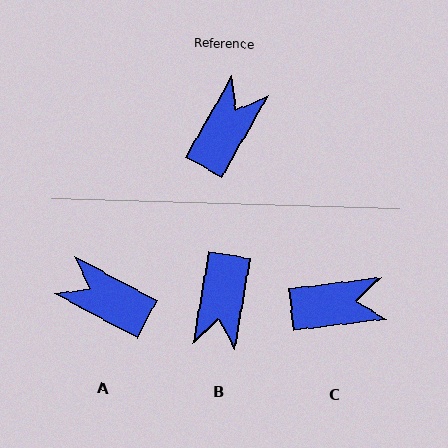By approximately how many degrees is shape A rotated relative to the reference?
Approximately 91 degrees counter-clockwise.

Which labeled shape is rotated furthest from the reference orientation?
B, about 160 degrees away.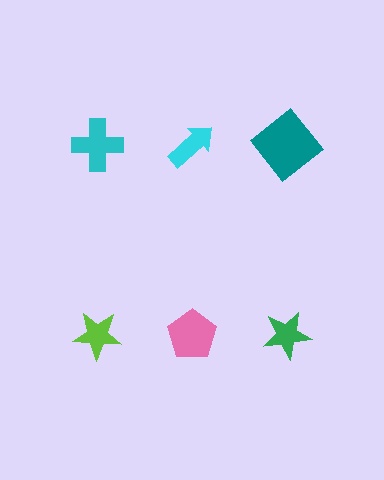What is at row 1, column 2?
A cyan arrow.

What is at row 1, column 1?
A cyan cross.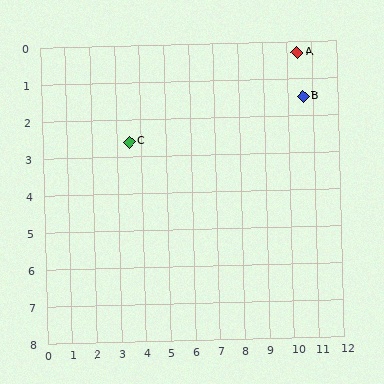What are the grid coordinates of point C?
Point C is at approximately (3.5, 2.6).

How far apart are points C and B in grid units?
Points C and B are about 7.2 grid units apart.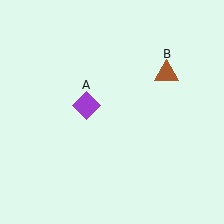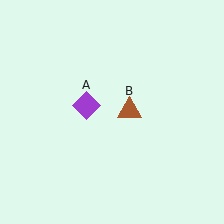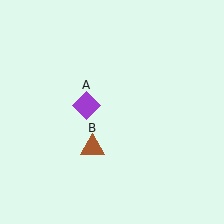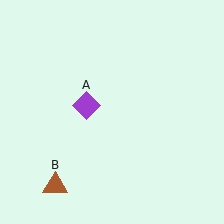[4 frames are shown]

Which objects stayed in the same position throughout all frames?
Purple diamond (object A) remained stationary.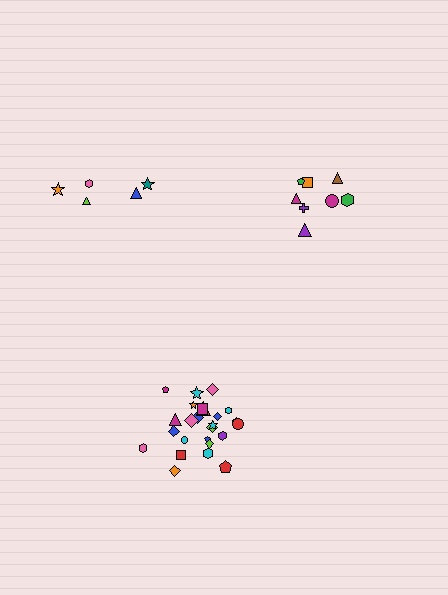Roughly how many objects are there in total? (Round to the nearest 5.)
Roughly 40 objects in total.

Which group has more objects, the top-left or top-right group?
The top-right group.